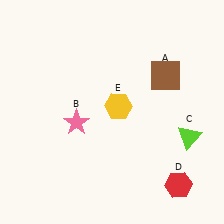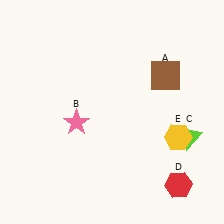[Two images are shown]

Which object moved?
The yellow hexagon (E) moved right.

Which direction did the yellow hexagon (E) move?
The yellow hexagon (E) moved right.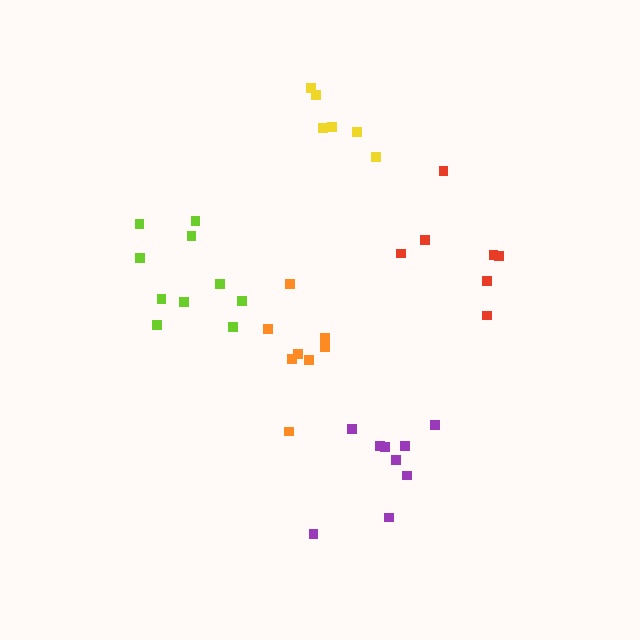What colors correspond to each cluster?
The clusters are colored: purple, red, yellow, lime, orange.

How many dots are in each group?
Group 1: 9 dots, Group 2: 7 dots, Group 3: 6 dots, Group 4: 10 dots, Group 5: 8 dots (40 total).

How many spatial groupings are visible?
There are 5 spatial groupings.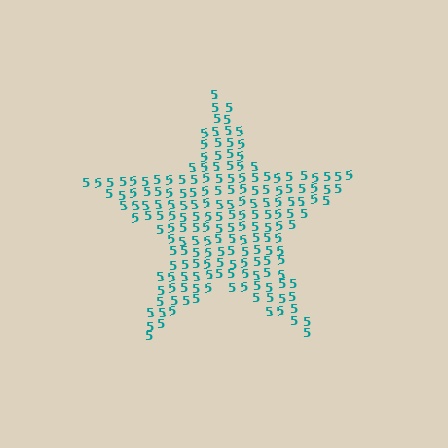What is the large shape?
The large shape is a star.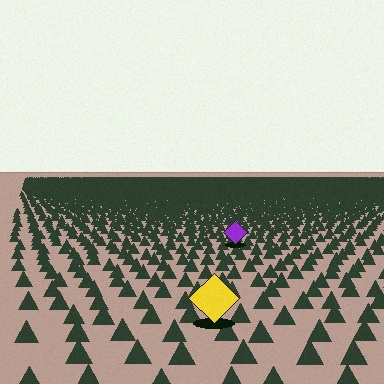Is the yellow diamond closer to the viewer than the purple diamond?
Yes. The yellow diamond is closer — you can tell from the texture gradient: the ground texture is coarser near it.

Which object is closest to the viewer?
The yellow diamond is closest. The texture marks near it are larger and more spread out.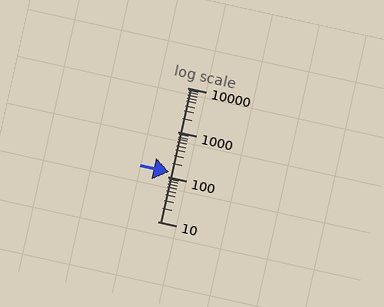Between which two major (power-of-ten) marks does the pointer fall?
The pointer is between 100 and 1000.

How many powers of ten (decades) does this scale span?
The scale spans 3 decades, from 10 to 10000.